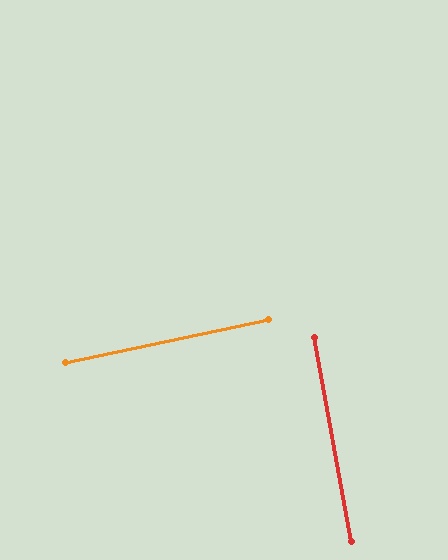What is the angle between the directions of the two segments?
Approximately 88 degrees.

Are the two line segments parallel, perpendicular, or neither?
Perpendicular — they meet at approximately 88°.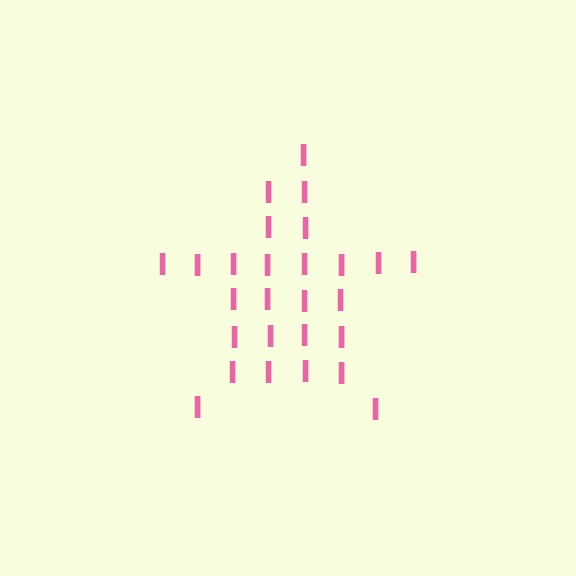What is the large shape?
The large shape is a star.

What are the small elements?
The small elements are letter I's.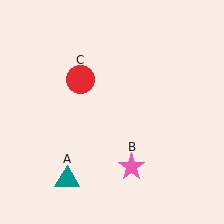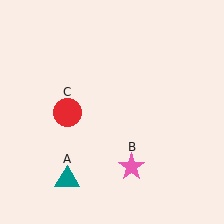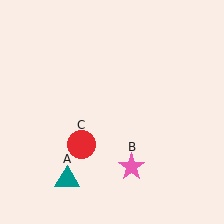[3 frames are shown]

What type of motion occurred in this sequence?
The red circle (object C) rotated counterclockwise around the center of the scene.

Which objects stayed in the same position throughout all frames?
Teal triangle (object A) and pink star (object B) remained stationary.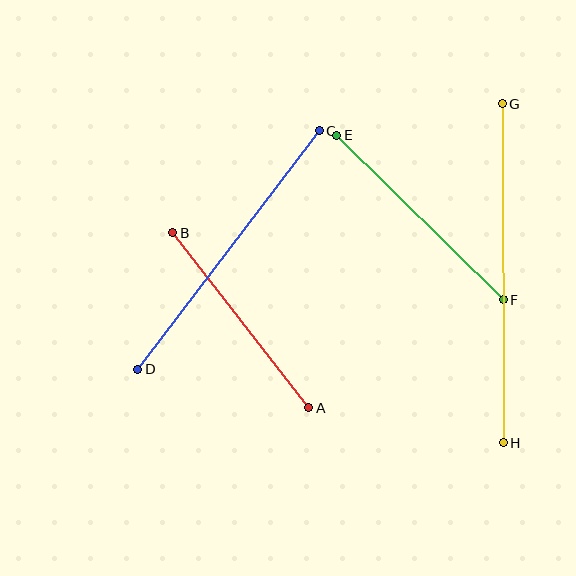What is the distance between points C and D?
The distance is approximately 299 pixels.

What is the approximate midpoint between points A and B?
The midpoint is at approximately (241, 320) pixels.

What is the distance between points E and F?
The distance is approximately 234 pixels.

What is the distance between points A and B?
The distance is approximately 221 pixels.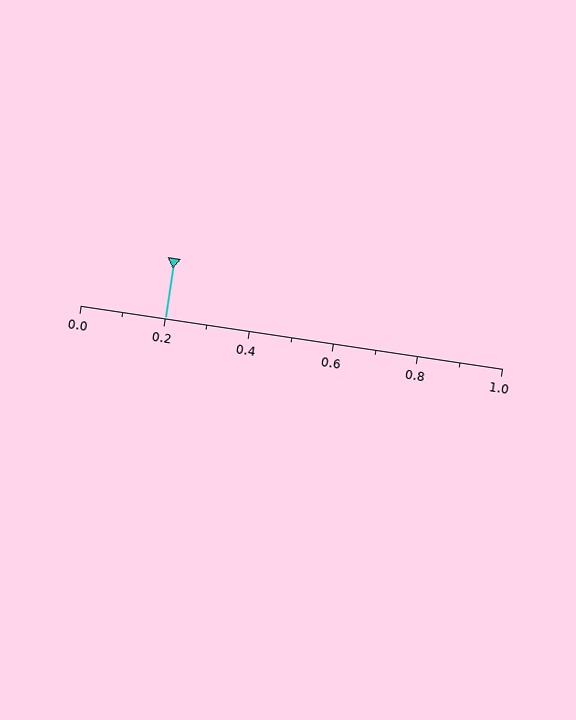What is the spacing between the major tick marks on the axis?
The major ticks are spaced 0.2 apart.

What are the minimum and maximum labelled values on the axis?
The axis runs from 0.0 to 1.0.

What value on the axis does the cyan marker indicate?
The marker indicates approximately 0.2.